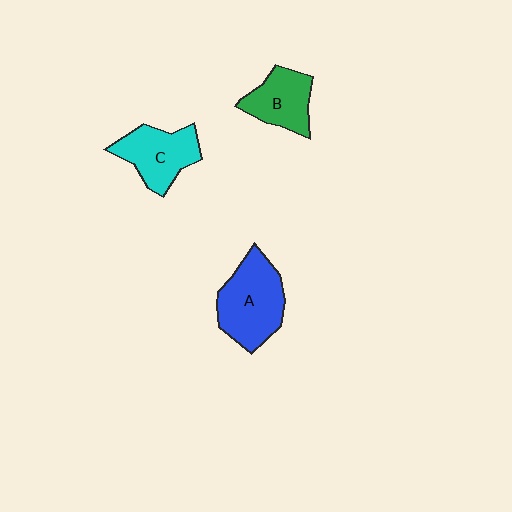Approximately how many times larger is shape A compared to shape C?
Approximately 1.3 times.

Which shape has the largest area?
Shape A (blue).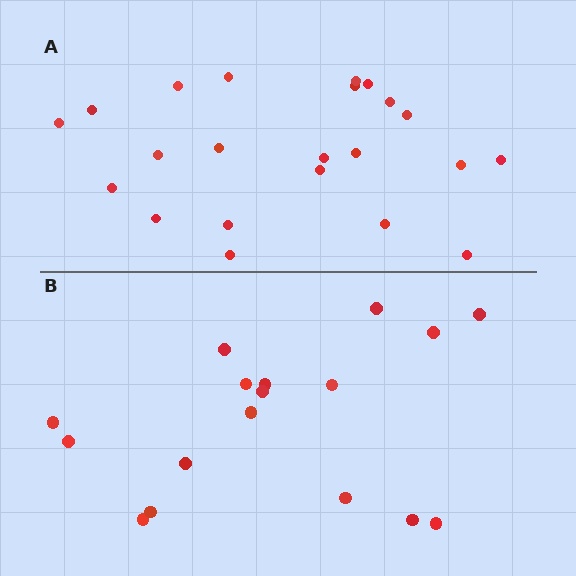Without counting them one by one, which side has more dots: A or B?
Region A (the top region) has more dots.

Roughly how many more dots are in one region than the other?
Region A has about 5 more dots than region B.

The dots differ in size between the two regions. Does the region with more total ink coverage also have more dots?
No. Region B has more total ink coverage because its dots are larger, but region A actually contains more individual dots. Total area can be misleading — the number of items is what matters here.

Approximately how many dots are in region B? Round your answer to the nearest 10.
About 20 dots. (The exact count is 17, which rounds to 20.)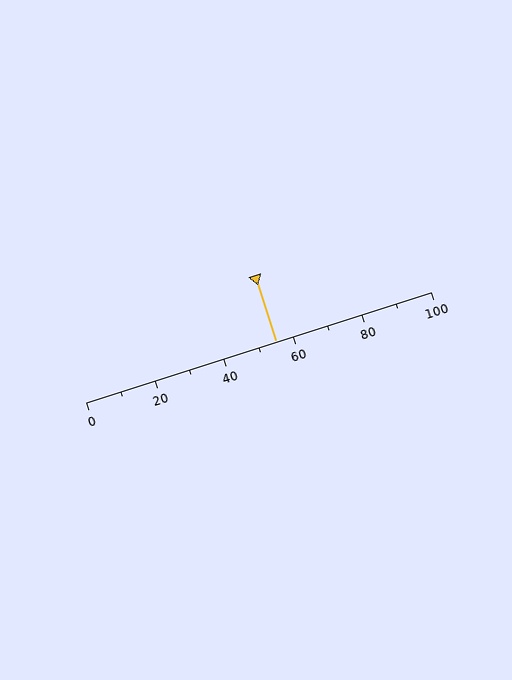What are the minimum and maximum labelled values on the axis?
The axis runs from 0 to 100.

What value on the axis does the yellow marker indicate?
The marker indicates approximately 55.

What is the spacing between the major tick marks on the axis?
The major ticks are spaced 20 apart.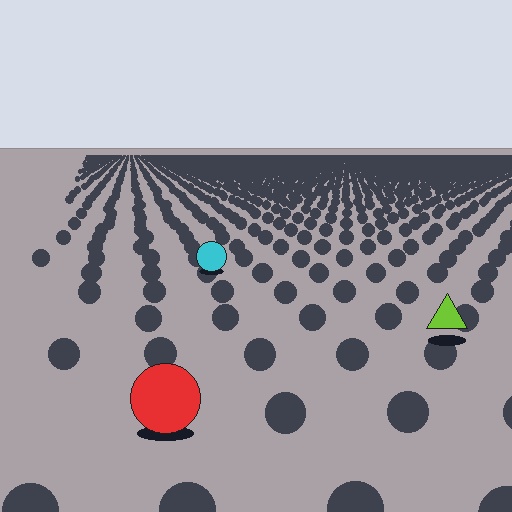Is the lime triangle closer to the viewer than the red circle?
No. The red circle is closer — you can tell from the texture gradient: the ground texture is coarser near it.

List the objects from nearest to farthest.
From nearest to farthest: the red circle, the lime triangle, the cyan circle.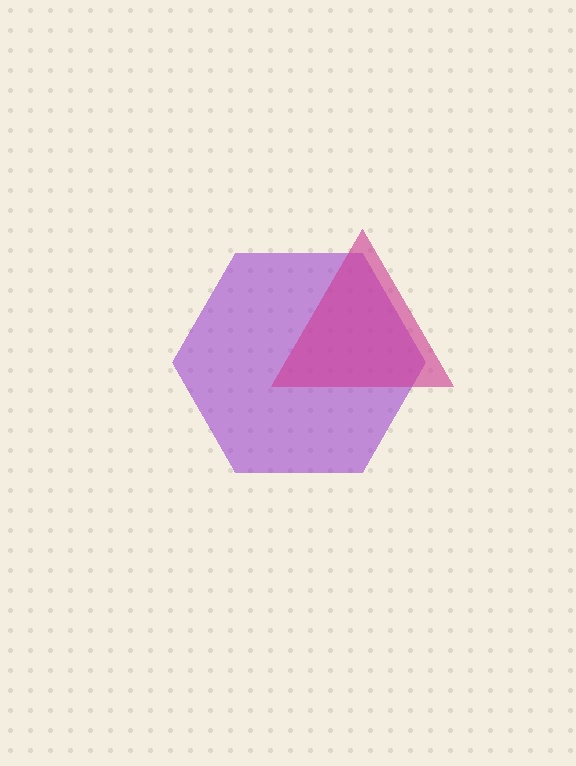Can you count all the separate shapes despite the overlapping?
Yes, there are 2 separate shapes.